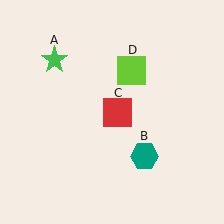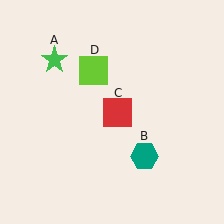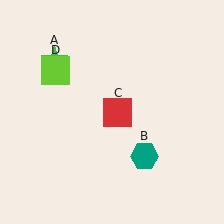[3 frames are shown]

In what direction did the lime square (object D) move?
The lime square (object D) moved left.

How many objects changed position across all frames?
1 object changed position: lime square (object D).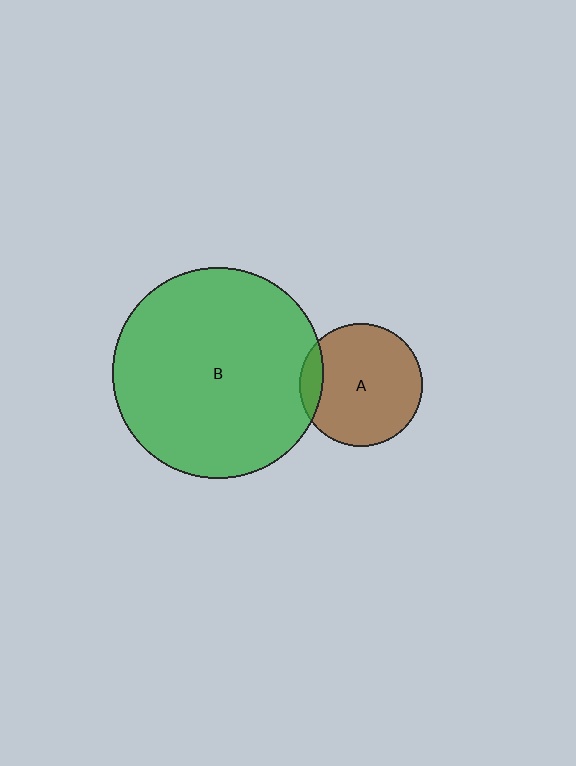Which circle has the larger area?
Circle B (green).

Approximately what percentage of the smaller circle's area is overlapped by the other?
Approximately 10%.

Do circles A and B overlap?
Yes.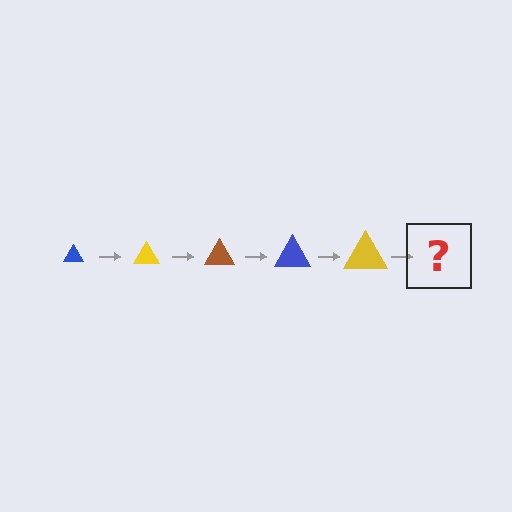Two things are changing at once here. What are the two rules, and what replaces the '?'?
The two rules are that the triangle grows larger each step and the color cycles through blue, yellow, and brown. The '?' should be a brown triangle, larger than the previous one.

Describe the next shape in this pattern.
It should be a brown triangle, larger than the previous one.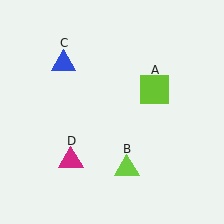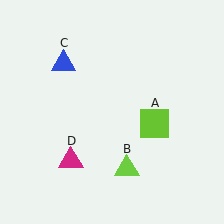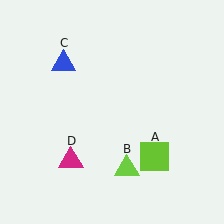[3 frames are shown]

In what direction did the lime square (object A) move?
The lime square (object A) moved down.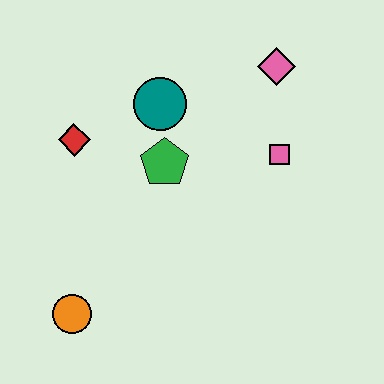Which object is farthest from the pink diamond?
The orange circle is farthest from the pink diamond.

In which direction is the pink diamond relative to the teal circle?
The pink diamond is to the right of the teal circle.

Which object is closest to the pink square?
The pink diamond is closest to the pink square.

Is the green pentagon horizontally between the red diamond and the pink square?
Yes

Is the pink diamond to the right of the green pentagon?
Yes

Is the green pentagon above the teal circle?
No